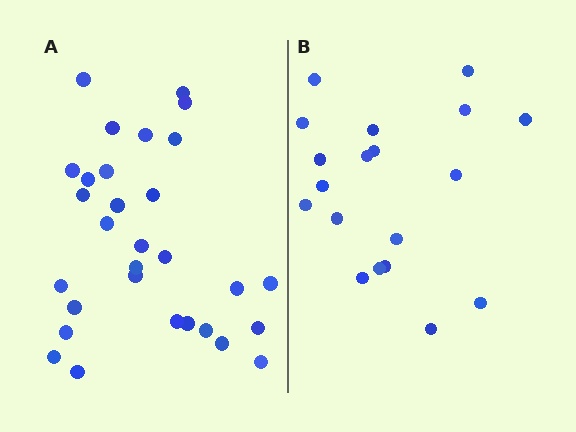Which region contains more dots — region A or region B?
Region A (the left region) has more dots.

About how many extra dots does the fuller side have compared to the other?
Region A has roughly 12 or so more dots than region B.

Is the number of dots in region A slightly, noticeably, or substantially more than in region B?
Region A has substantially more. The ratio is roughly 1.6 to 1.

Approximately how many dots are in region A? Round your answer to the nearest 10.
About 30 dots.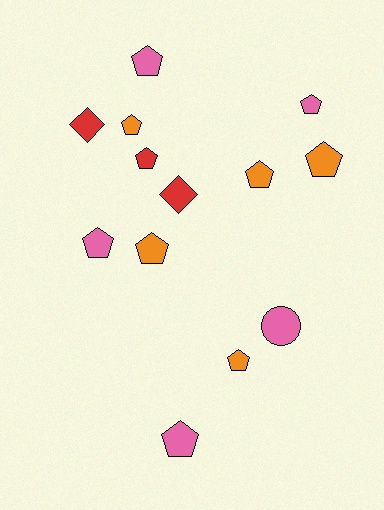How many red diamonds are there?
There are 2 red diamonds.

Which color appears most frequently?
Orange, with 5 objects.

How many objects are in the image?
There are 13 objects.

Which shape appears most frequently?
Pentagon, with 10 objects.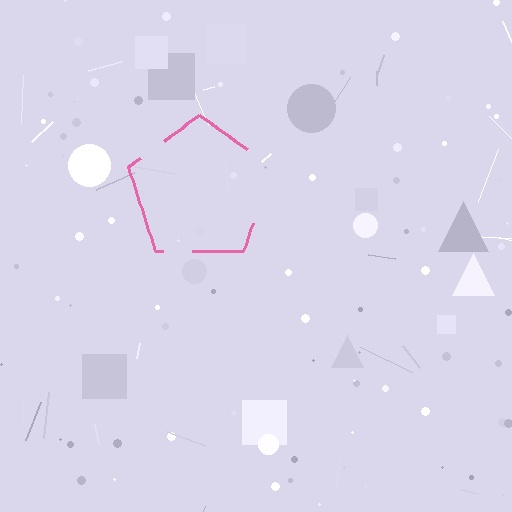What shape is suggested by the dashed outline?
The dashed outline suggests a pentagon.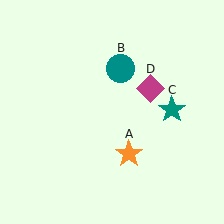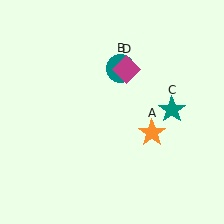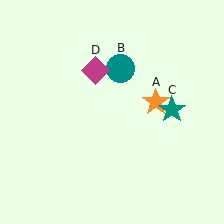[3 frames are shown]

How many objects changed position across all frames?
2 objects changed position: orange star (object A), magenta diamond (object D).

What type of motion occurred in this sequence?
The orange star (object A), magenta diamond (object D) rotated counterclockwise around the center of the scene.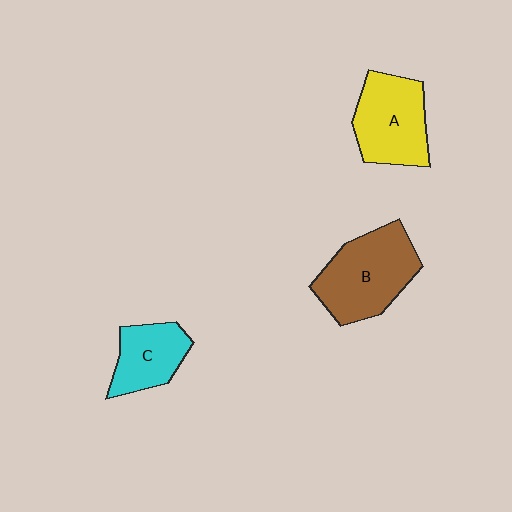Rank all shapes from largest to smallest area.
From largest to smallest: B (brown), A (yellow), C (cyan).